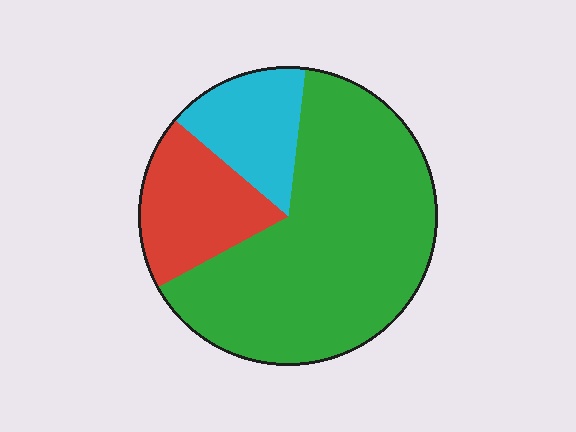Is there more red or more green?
Green.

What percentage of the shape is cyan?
Cyan takes up less than a sixth of the shape.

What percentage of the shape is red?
Red takes up between a sixth and a third of the shape.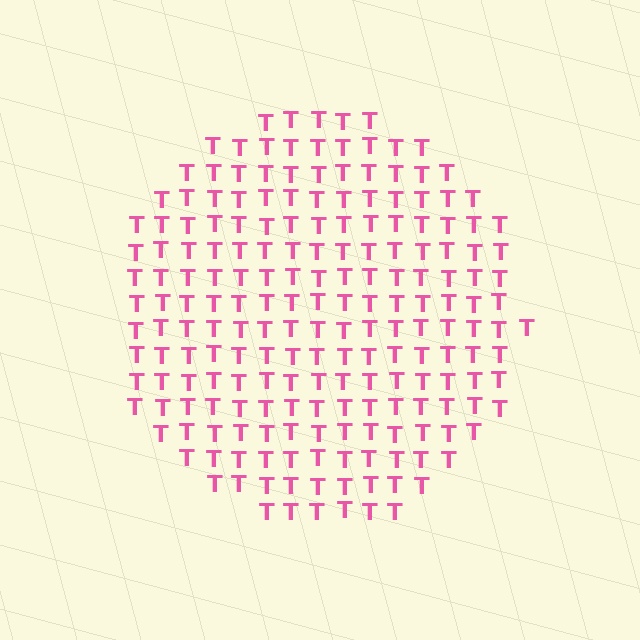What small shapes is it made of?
It is made of small letter T's.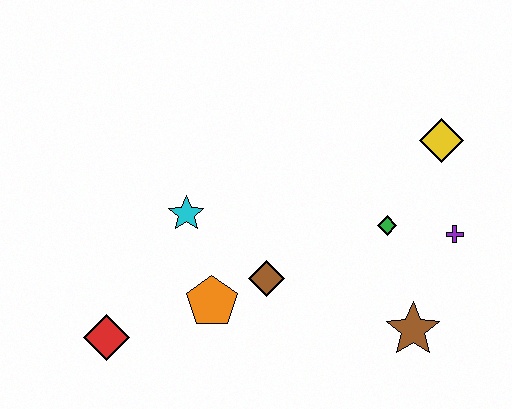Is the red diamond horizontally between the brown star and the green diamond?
No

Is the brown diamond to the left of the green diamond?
Yes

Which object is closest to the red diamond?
The orange pentagon is closest to the red diamond.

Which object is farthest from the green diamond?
The red diamond is farthest from the green diamond.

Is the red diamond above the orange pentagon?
No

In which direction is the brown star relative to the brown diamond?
The brown star is to the right of the brown diamond.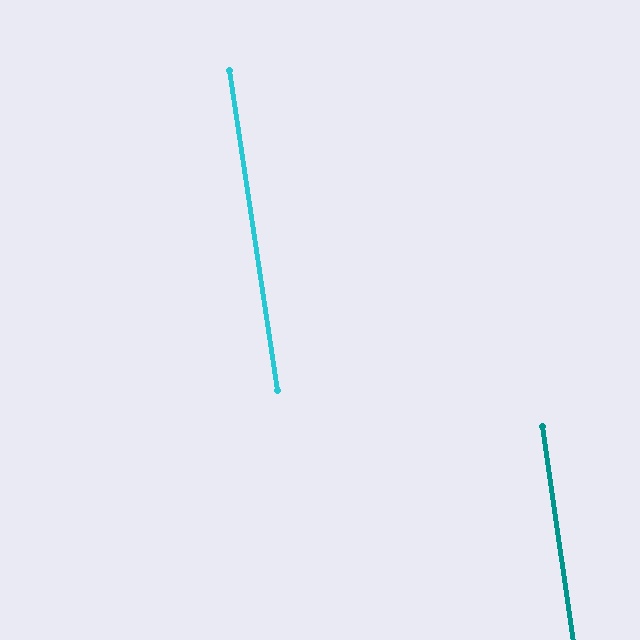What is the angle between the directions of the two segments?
Approximately 0 degrees.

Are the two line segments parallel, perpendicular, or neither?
Parallel — their directions differ by only 0.4°.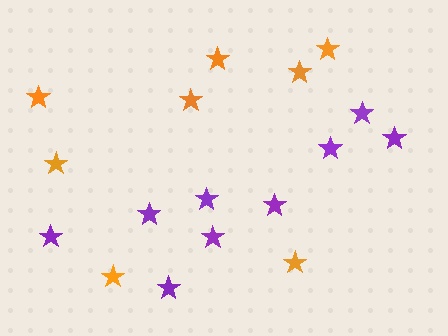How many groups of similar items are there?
There are 2 groups: one group of orange stars (8) and one group of purple stars (9).